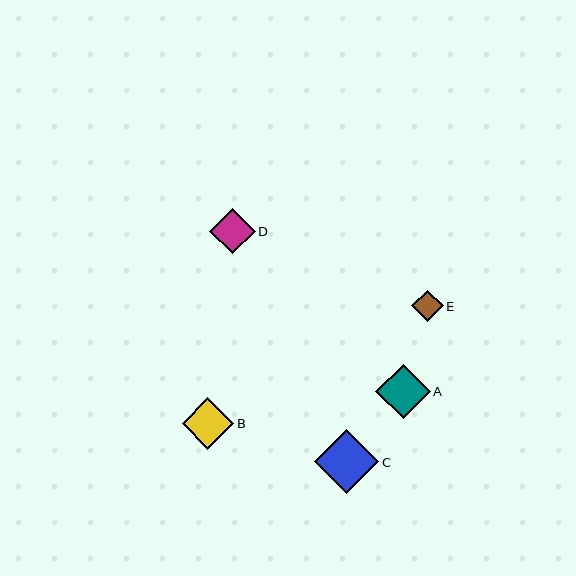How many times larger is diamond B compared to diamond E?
Diamond B is approximately 1.7 times the size of diamond E.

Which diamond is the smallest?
Diamond E is the smallest with a size of approximately 31 pixels.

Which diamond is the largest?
Diamond C is the largest with a size of approximately 64 pixels.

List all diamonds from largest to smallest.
From largest to smallest: C, A, B, D, E.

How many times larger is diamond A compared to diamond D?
Diamond A is approximately 1.2 times the size of diamond D.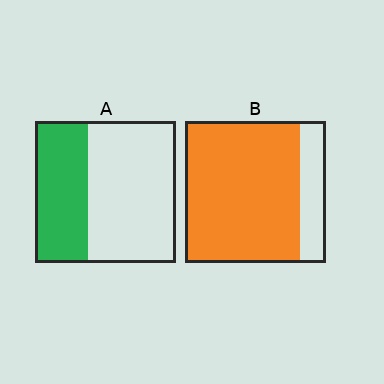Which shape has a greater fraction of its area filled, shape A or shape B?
Shape B.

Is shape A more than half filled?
No.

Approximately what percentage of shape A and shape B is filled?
A is approximately 40% and B is approximately 80%.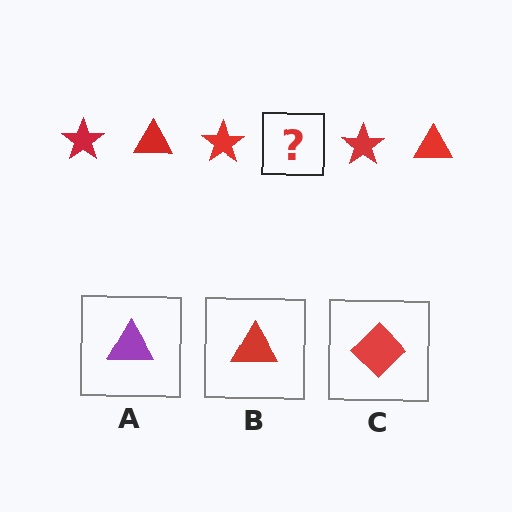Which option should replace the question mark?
Option B.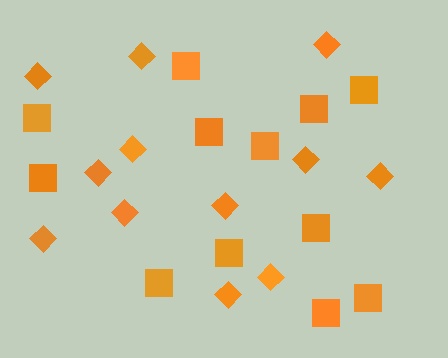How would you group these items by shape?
There are 2 groups: one group of diamonds (12) and one group of squares (12).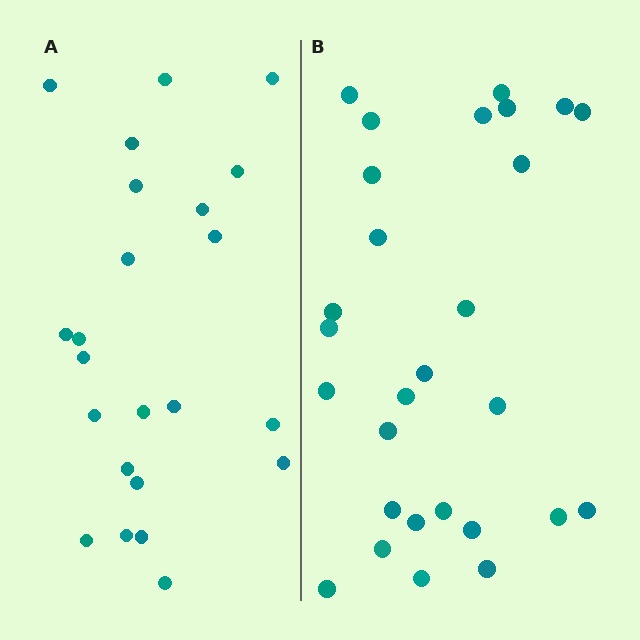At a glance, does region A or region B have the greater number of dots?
Region B (the right region) has more dots.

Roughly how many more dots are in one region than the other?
Region B has about 5 more dots than region A.